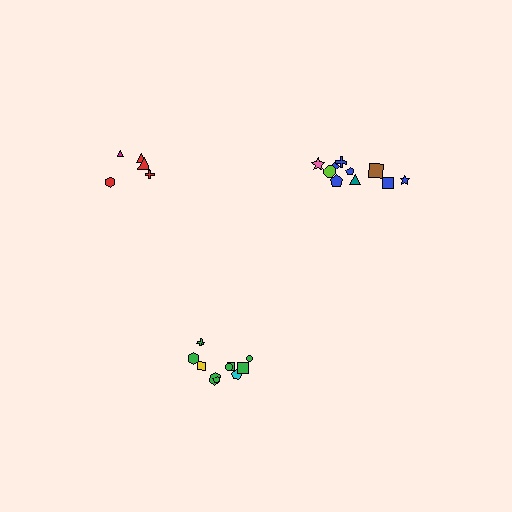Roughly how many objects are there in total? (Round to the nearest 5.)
Roughly 25 objects in total.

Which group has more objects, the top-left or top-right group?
The top-right group.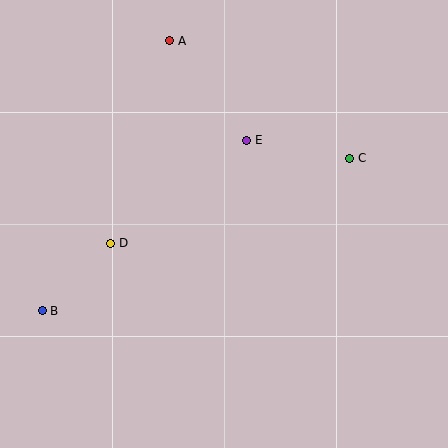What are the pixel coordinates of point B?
Point B is at (42, 311).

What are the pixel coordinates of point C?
Point C is at (350, 158).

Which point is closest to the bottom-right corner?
Point C is closest to the bottom-right corner.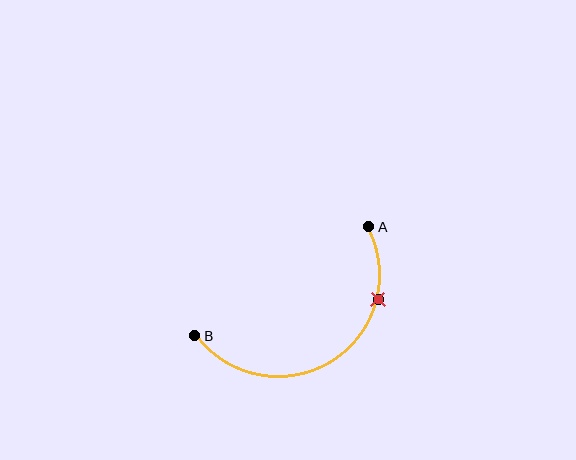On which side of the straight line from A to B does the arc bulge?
The arc bulges below the straight line connecting A and B.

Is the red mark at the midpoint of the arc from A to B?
No. The red mark lies on the arc but is closer to endpoint A. The arc midpoint would be at the point on the curve equidistant along the arc from both A and B.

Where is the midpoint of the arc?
The arc midpoint is the point on the curve farthest from the straight line joining A and B. It sits below that line.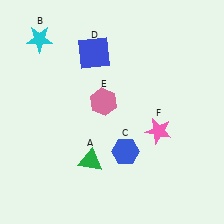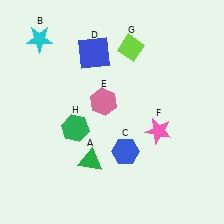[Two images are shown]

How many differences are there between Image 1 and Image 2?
There are 2 differences between the two images.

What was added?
A lime diamond (G), a green hexagon (H) were added in Image 2.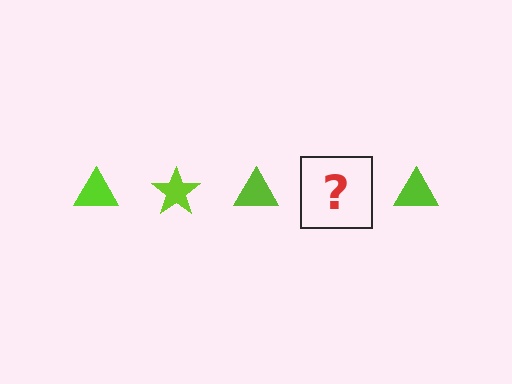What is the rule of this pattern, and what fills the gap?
The rule is that the pattern cycles through triangle, star shapes in lime. The gap should be filled with a lime star.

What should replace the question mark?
The question mark should be replaced with a lime star.